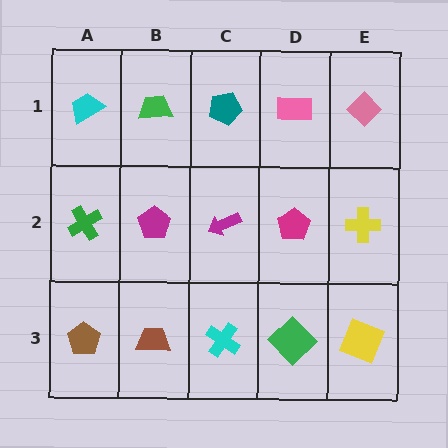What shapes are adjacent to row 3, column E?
A yellow cross (row 2, column E), a green diamond (row 3, column D).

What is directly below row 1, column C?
A magenta arrow.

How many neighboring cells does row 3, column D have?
3.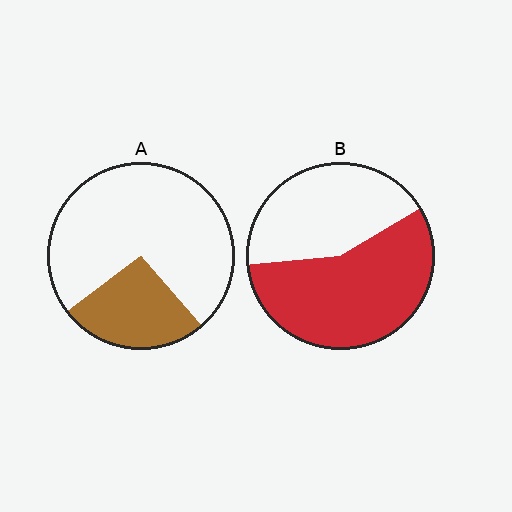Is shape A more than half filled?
No.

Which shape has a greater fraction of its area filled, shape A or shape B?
Shape B.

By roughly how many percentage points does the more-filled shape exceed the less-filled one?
By roughly 30 percentage points (B over A).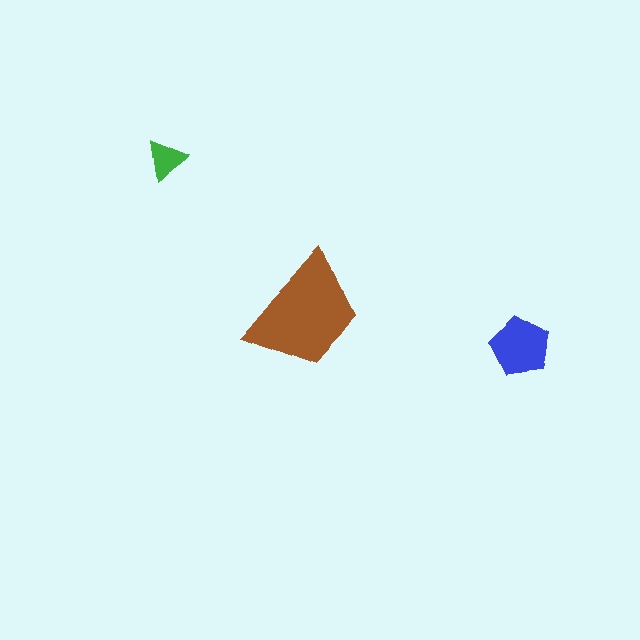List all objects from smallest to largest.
The green triangle, the blue pentagon, the brown trapezoid.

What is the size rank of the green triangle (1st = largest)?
3rd.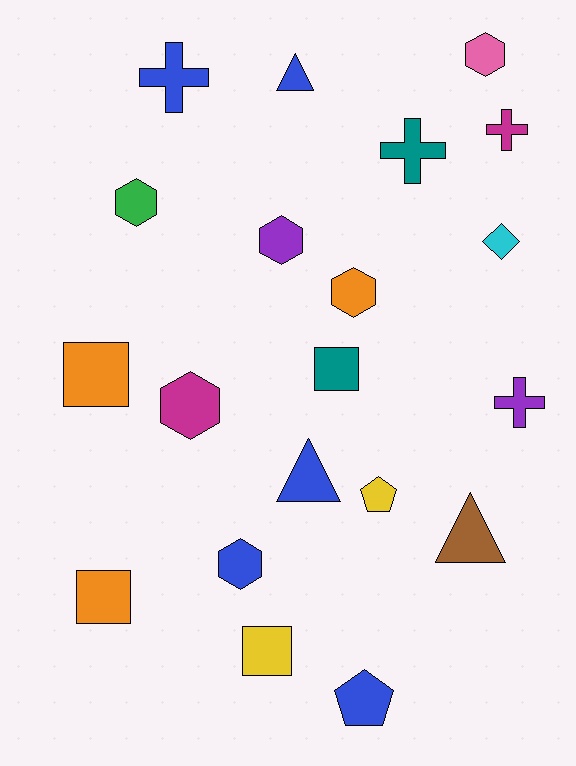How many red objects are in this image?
There are no red objects.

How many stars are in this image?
There are no stars.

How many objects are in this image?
There are 20 objects.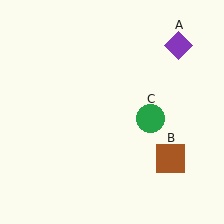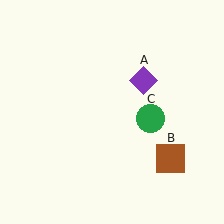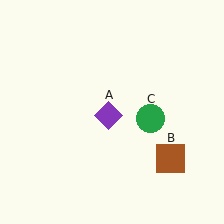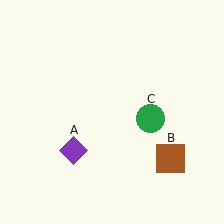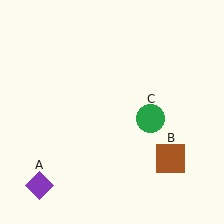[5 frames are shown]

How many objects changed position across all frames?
1 object changed position: purple diamond (object A).